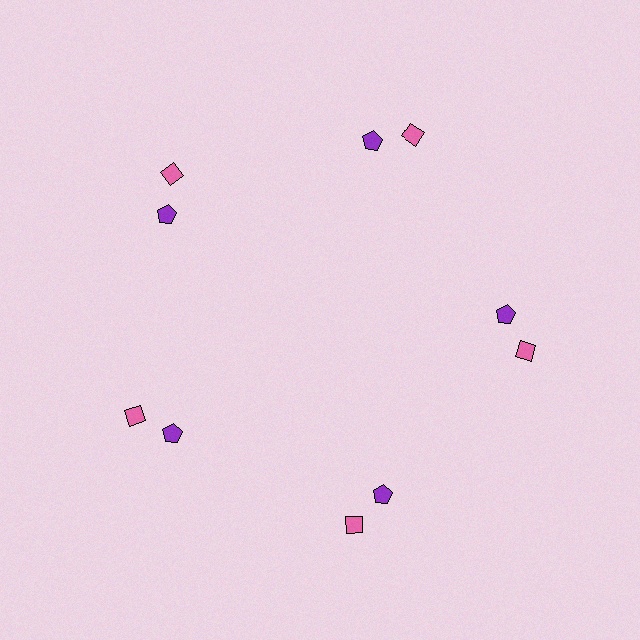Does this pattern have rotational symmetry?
Yes, this pattern has 5-fold rotational symmetry. It looks the same after rotating 72 degrees around the center.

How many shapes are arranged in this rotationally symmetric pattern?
There are 10 shapes, arranged in 5 groups of 2.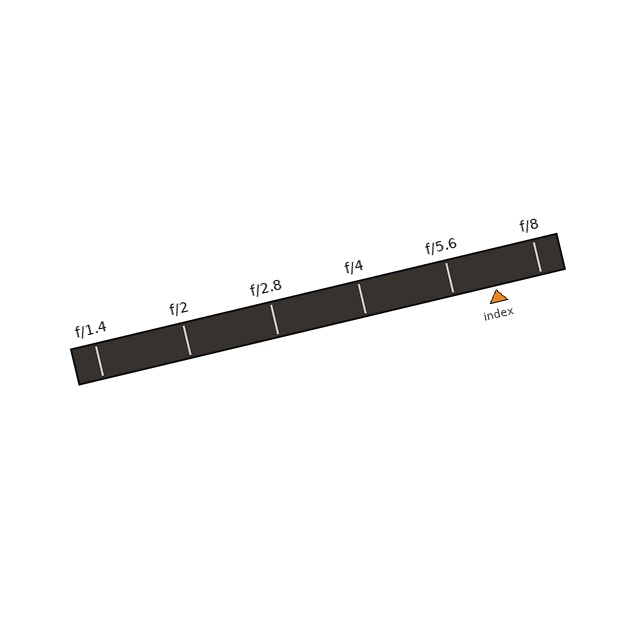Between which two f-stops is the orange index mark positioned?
The index mark is between f/5.6 and f/8.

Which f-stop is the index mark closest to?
The index mark is closest to f/5.6.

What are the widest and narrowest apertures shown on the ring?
The widest aperture shown is f/1.4 and the narrowest is f/8.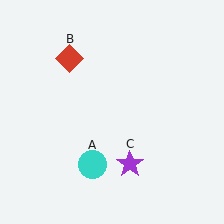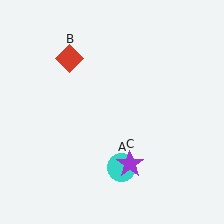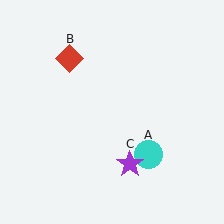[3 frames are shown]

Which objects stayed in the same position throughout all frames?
Red diamond (object B) and purple star (object C) remained stationary.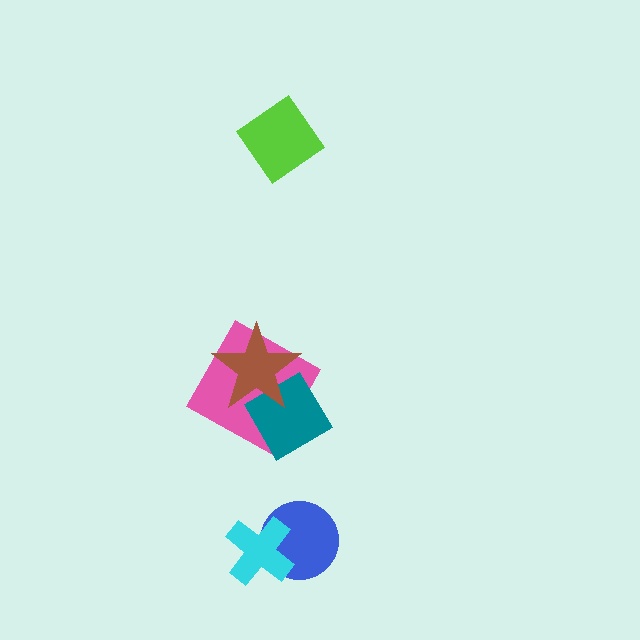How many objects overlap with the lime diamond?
0 objects overlap with the lime diamond.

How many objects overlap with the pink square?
2 objects overlap with the pink square.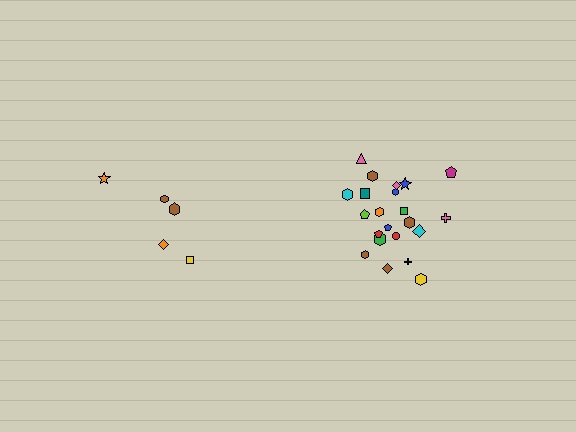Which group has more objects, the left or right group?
The right group.